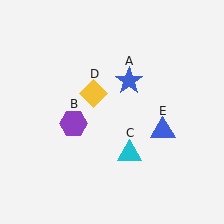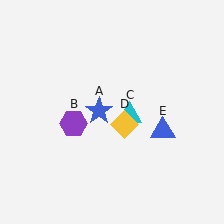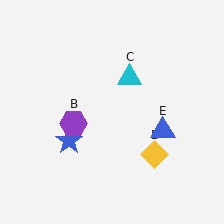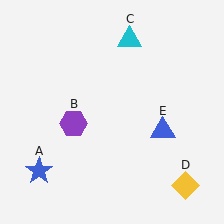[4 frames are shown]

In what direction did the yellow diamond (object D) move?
The yellow diamond (object D) moved down and to the right.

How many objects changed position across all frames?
3 objects changed position: blue star (object A), cyan triangle (object C), yellow diamond (object D).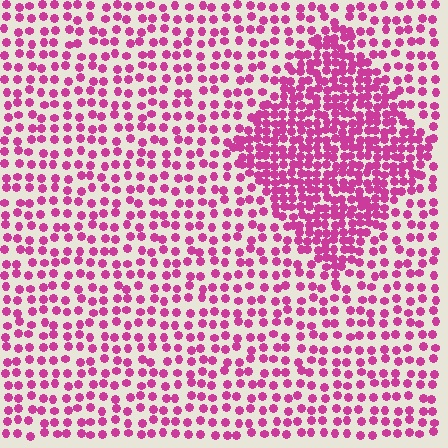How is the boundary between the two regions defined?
The boundary is defined by a change in element density (approximately 2.1x ratio). All elements are the same color, size, and shape.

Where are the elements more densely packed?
The elements are more densely packed inside the diamond boundary.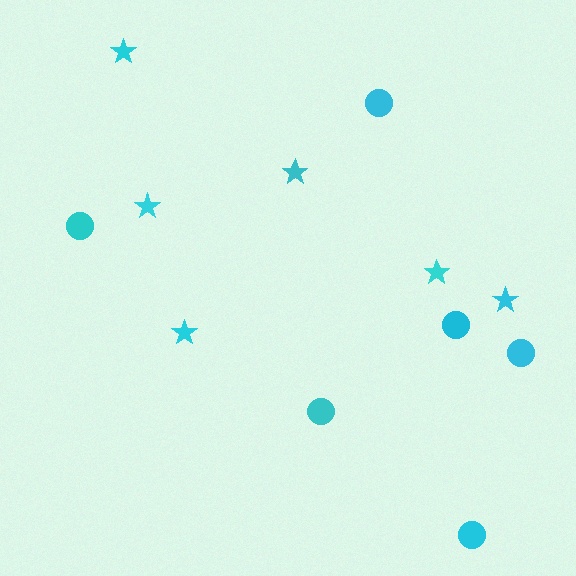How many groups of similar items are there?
There are 2 groups: one group of stars (6) and one group of circles (6).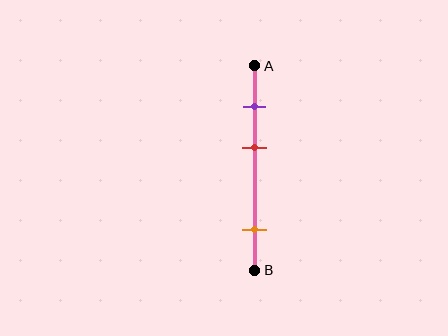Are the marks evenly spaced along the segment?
No, the marks are not evenly spaced.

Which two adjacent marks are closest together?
The purple and red marks are the closest adjacent pair.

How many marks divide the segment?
There are 3 marks dividing the segment.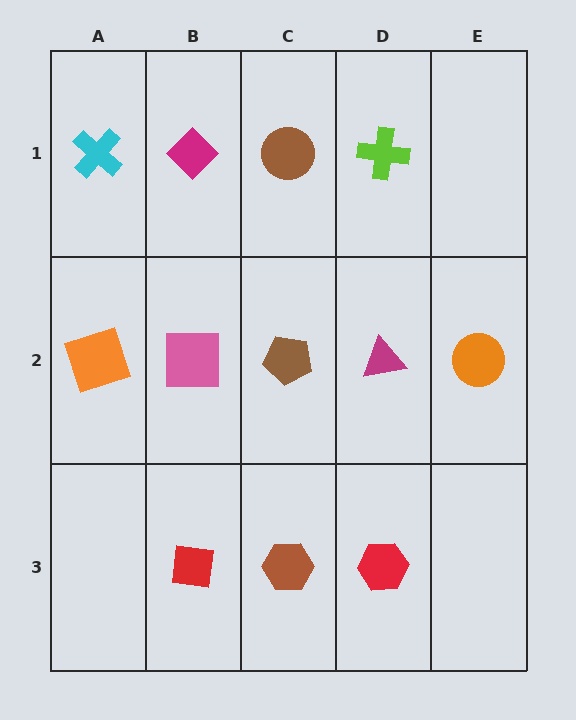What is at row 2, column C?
A brown pentagon.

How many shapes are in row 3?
3 shapes.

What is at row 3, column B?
A red square.